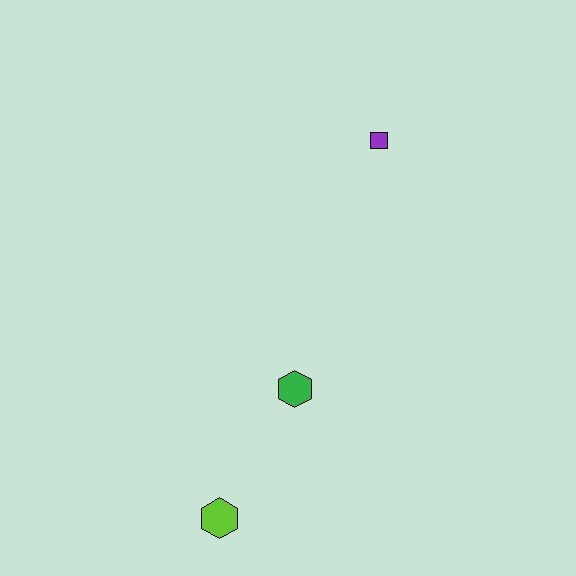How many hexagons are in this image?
There are 2 hexagons.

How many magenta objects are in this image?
There are no magenta objects.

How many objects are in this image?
There are 3 objects.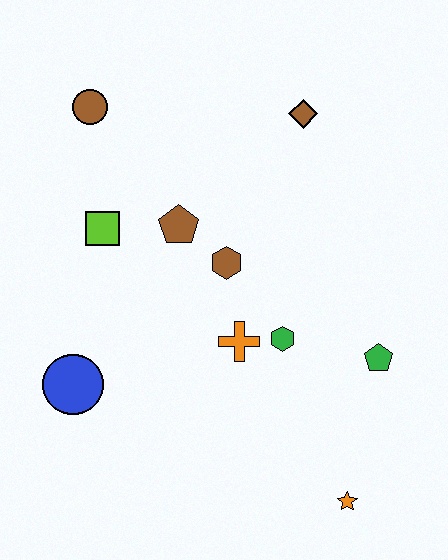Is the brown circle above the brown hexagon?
Yes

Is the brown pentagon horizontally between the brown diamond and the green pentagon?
No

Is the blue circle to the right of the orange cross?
No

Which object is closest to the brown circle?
The lime square is closest to the brown circle.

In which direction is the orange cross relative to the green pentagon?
The orange cross is to the left of the green pentagon.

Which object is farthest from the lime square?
The orange star is farthest from the lime square.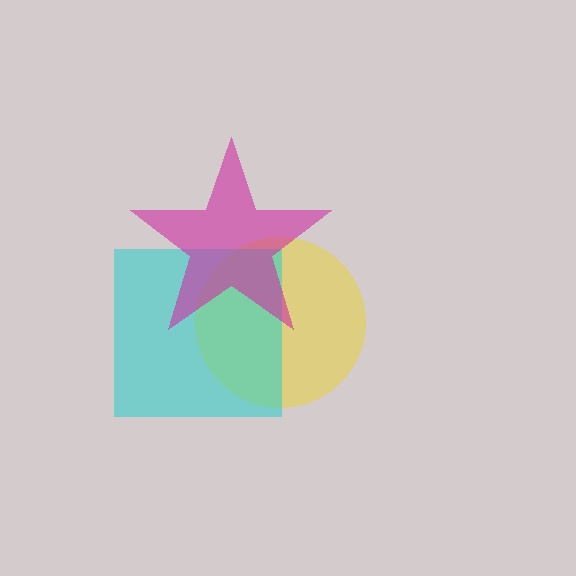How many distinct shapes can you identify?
There are 3 distinct shapes: a yellow circle, a cyan square, a magenta star.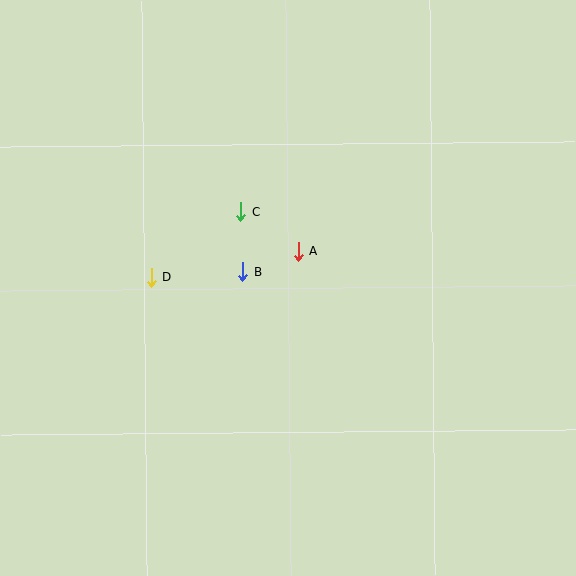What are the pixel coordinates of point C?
Point C is at (241, 212).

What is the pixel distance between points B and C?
The distance between B and C is 60 pixels.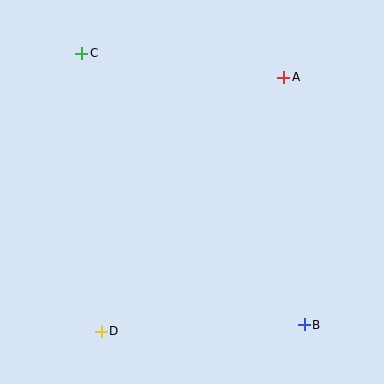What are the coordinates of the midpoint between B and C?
The midpoint between B and C is at (193, 189).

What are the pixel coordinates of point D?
Point D is at (101, 332).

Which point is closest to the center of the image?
Point A at (284, 77) is closest to the center.